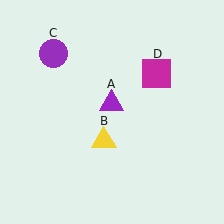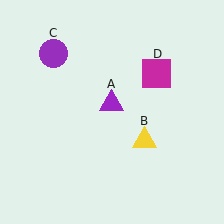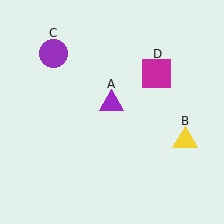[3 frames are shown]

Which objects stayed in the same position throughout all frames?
Purple triangle (object A) and purple circle (object C) and magenta square (object D) remained stationary.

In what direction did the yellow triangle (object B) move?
The yellow triangle (object B) moved right.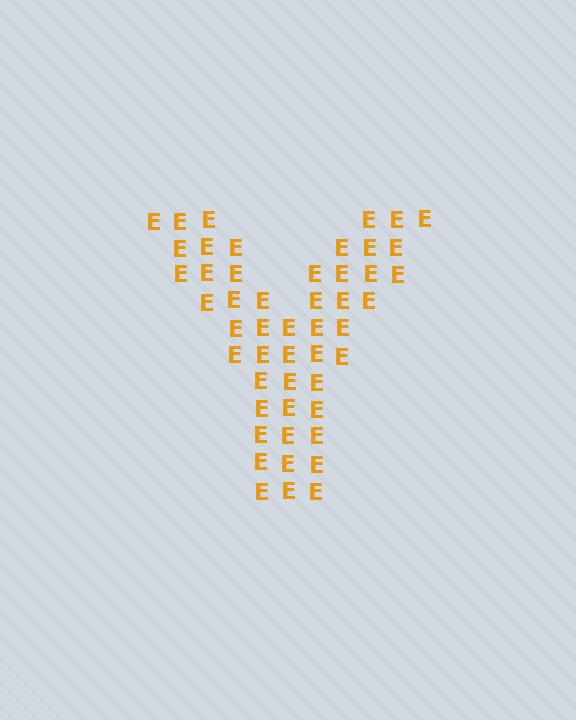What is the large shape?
The large shape is the letter Y.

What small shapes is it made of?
It is made of small letter E's.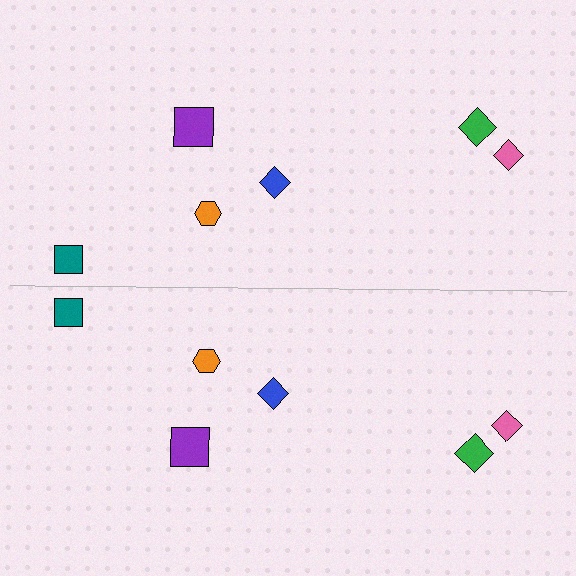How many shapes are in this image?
There are 12 shapes in this image.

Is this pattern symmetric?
Yes, this pattern has bilateral (reflection) symmetry.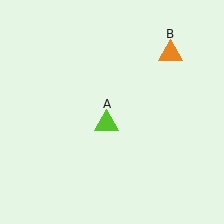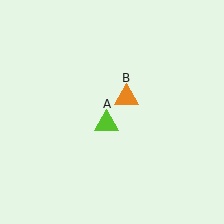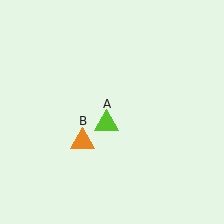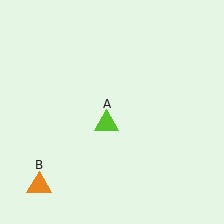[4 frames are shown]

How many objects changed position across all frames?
1 object changed position: orange triangle (object B).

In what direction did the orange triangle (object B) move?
The orange triangle (object B) moved down and to the left.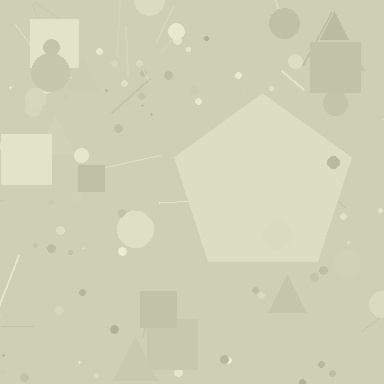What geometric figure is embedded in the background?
A pentagon is embedded in the background.